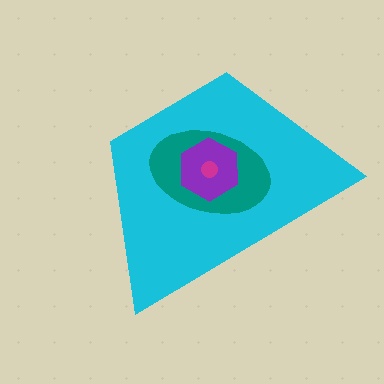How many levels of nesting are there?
4.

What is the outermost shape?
The cyan trapezoid.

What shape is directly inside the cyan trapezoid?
The teal ellipse.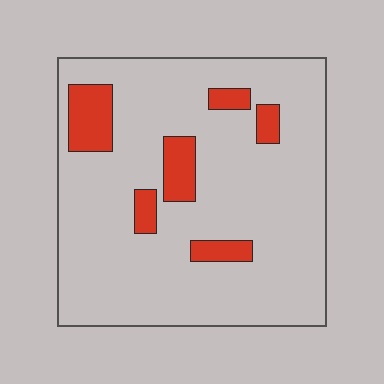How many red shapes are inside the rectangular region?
6.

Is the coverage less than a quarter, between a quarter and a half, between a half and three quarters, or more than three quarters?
Less than a quarter.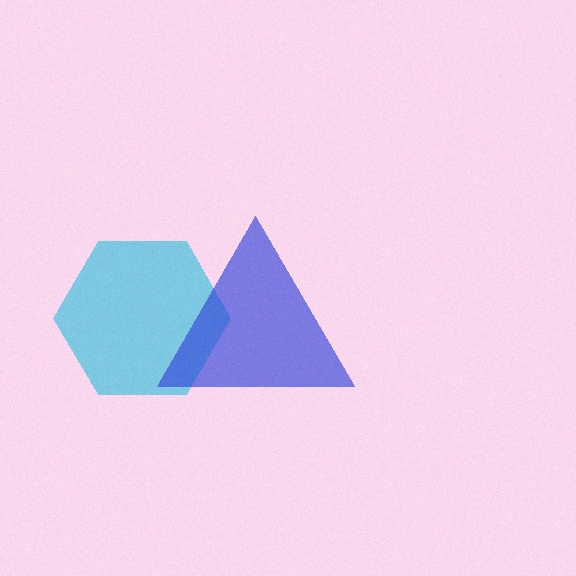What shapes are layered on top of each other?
The layered shapes are: a cyan hexagon, a blue triangle.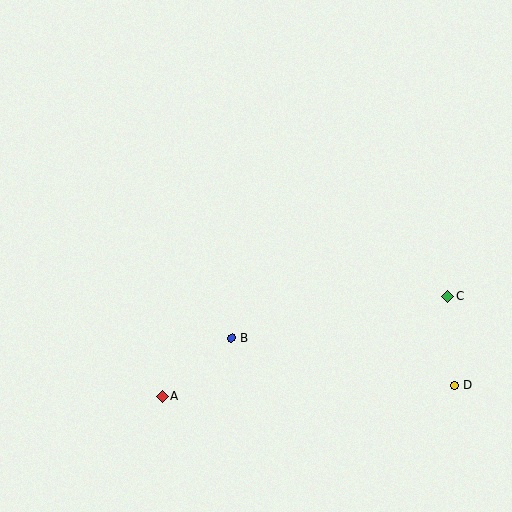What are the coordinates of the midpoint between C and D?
The midpoint between C and D is at (451, 341).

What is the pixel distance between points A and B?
The distance between A and B is 90 pixels.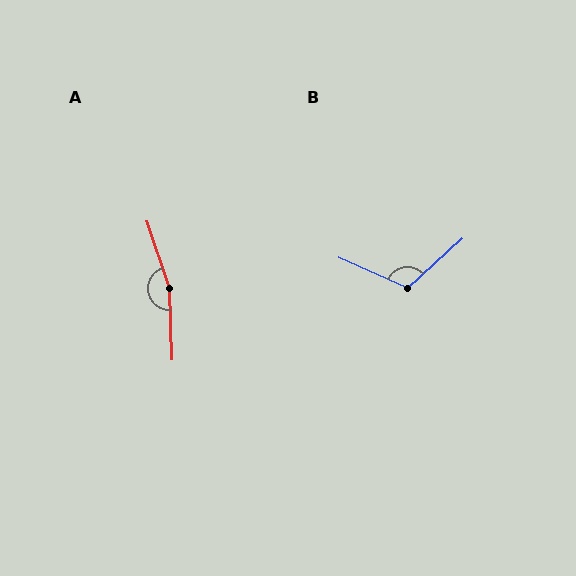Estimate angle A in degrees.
Approximately 164 degrees.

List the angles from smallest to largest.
B (114°), A (164°).